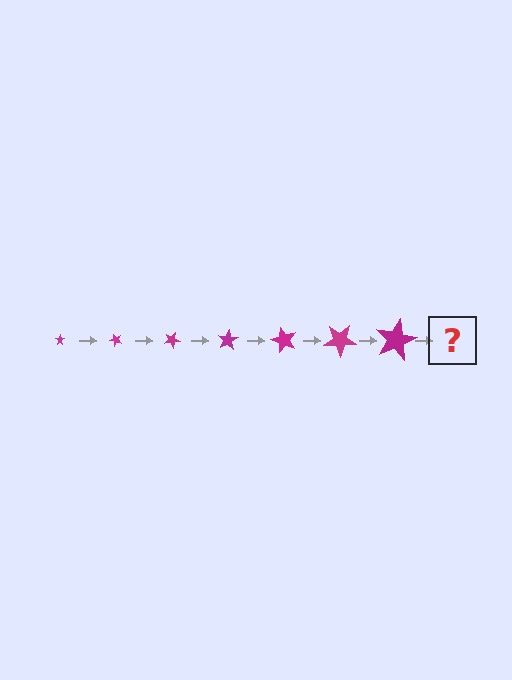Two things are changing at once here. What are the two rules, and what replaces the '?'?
The two rules are that the star grows larger each step and it rotates 50 degrees each step. The '?' should be a star, larger than the previous one and rotated 350 degrees from the start.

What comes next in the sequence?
The next element should be a star, larger than the previous one and rotated 350 degrees from the start.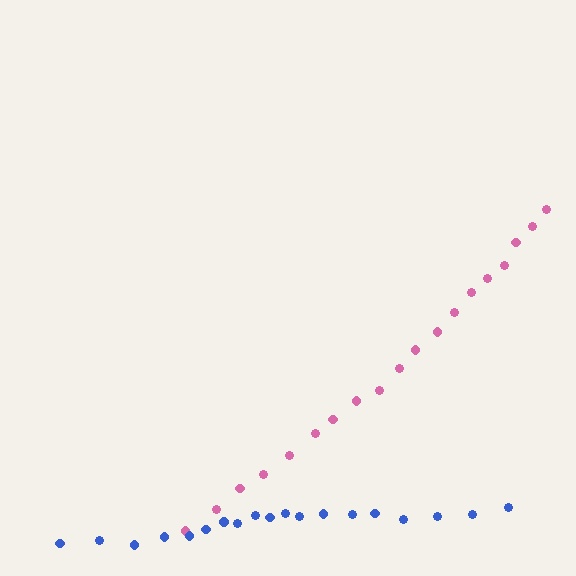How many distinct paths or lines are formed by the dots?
There are 2 distinct paths.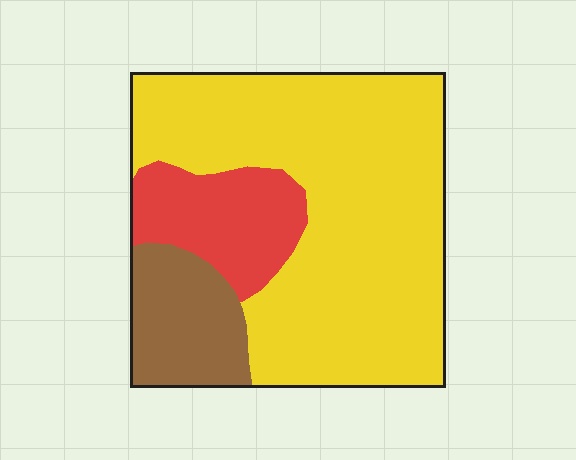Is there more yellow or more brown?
Yellow.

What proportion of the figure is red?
Red takes up less than a quarter of the figure.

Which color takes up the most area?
Yellow, at roughly 70%.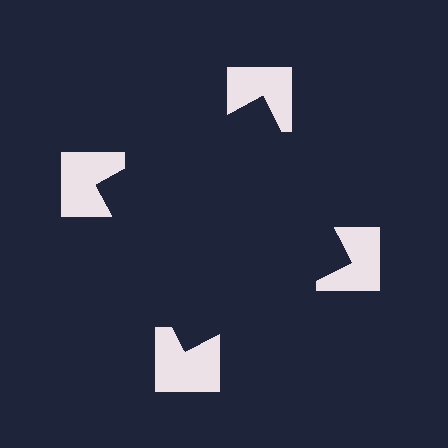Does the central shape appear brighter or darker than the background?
It typically appears slightly darker than the background, even though no actual brightness change is drawn.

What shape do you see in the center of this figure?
An illusory square — its edges are inferred from the aligned wedge cuts in the notched squares, not physically drawn.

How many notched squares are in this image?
There are 4 — one at each vertex of the illusory square.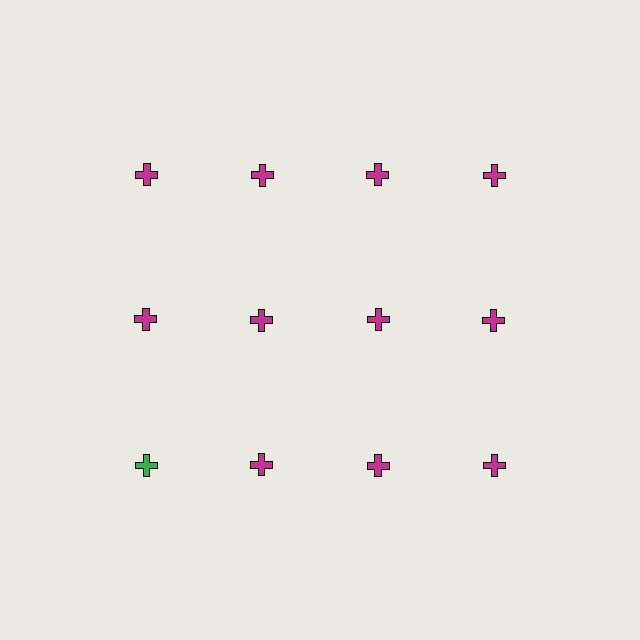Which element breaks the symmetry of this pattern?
The green cross in the third row, leftmost column breaks the symmetry. All other shapes are magenta crosses.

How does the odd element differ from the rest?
It has a different color: green instead of magenta.